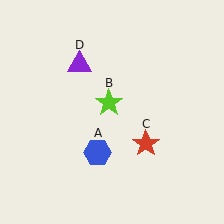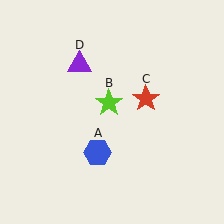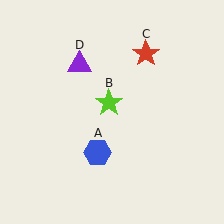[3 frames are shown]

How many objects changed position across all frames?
1 object changed position: red star (object C).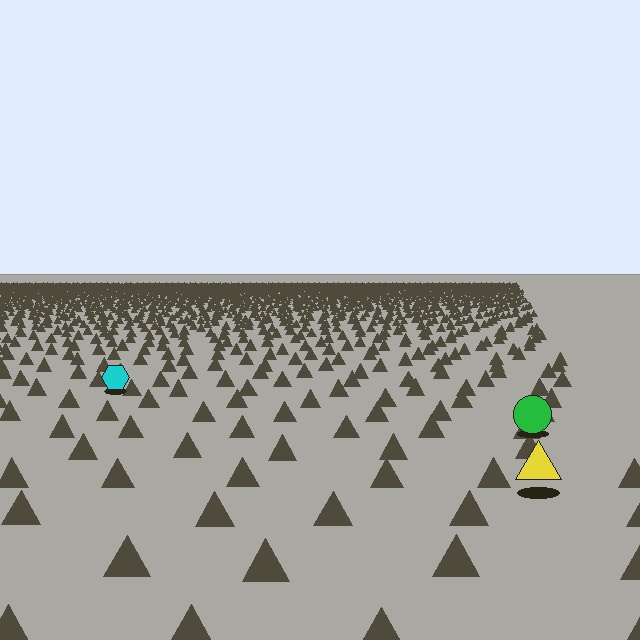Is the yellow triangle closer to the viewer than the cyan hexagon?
Yes. The yellow triangle is closer — you can tell from the texture gradient: the ground texture is coarser near it.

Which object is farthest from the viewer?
The cyan hexagon is farthest from the viewer. It appears smaller and the ground texture around it is denser.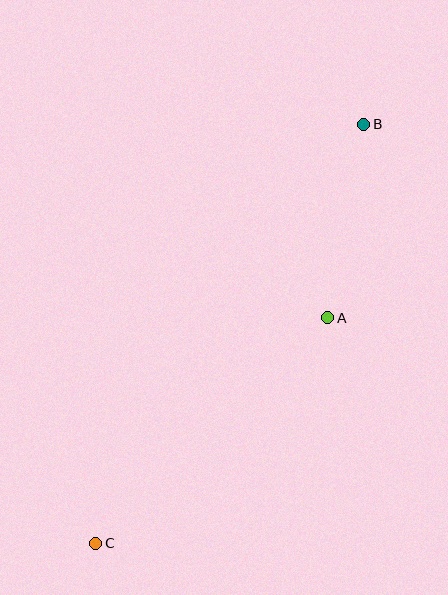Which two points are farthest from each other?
Points B and C are farthest from each other.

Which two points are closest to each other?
Points A and B are closest to each other.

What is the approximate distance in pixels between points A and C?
The distance between A and C is approximately 323 pixels.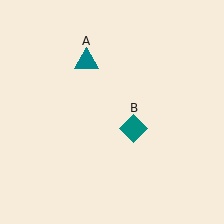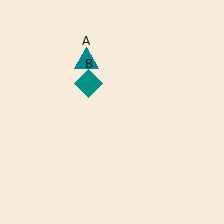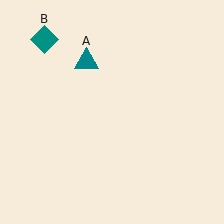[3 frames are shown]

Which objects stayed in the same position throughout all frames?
Teal triangle (object A) remained stationary.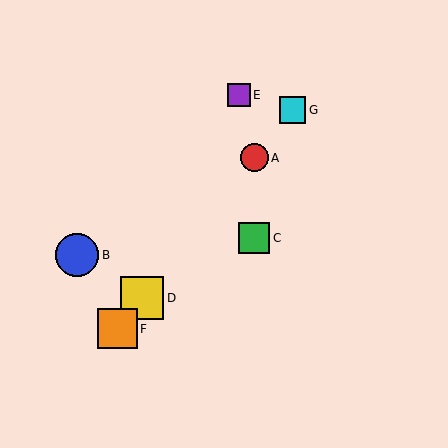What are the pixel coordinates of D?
Object D is at (142, 298).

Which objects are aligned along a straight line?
Objects A, D, F, G are aligned along a straight line.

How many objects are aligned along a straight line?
4 objects (A, D, F, G) are aligned along a straight line.